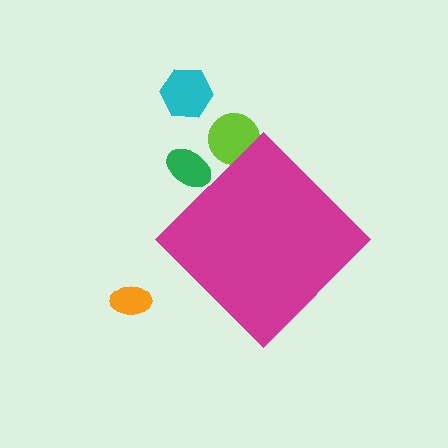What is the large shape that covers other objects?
A magenta diamond.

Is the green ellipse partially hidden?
Yes, the green ellipse is partially hidden behind the magenta diamond.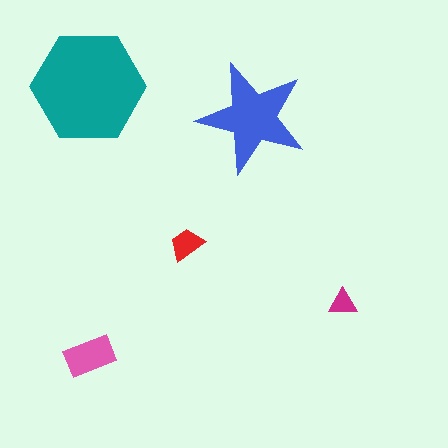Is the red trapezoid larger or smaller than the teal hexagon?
Smaller.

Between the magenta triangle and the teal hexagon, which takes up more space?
The teal hexagon.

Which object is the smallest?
The magenta triangle.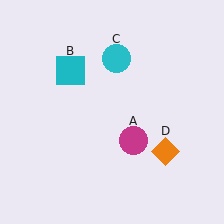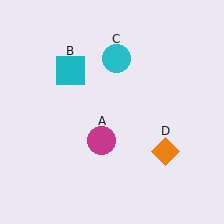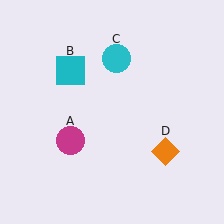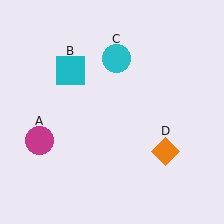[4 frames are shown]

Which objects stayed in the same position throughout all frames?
Cyan square (object B) and cyan circle (object C) and orange diamond (object D) remained stationary.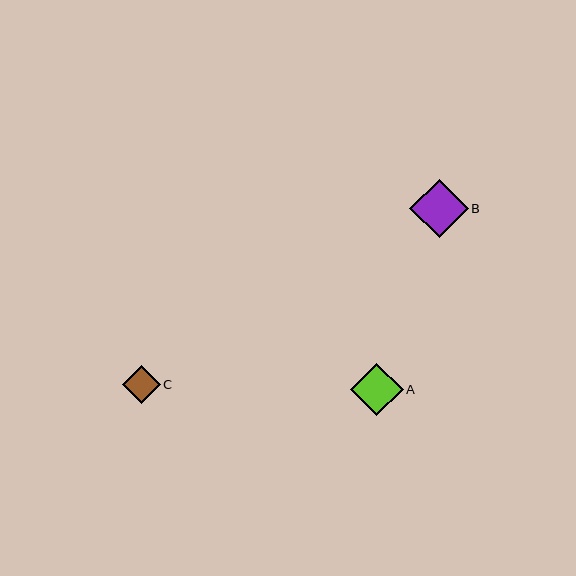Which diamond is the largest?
Diamond B is the largest with a size of approximately 58 pixels.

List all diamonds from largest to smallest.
From largest to smallest: B, A, C.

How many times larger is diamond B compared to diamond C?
Diamond B is approximately 1.5 times the size of diamond C.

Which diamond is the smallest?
Diamond C is the smallest with a size of approximately 38 pixels.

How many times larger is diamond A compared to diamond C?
Diamond A is approximately 1.4 times the size of diamond C.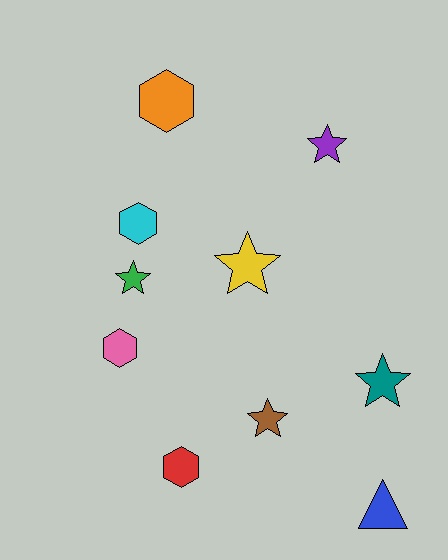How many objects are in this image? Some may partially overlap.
There are 10 objects.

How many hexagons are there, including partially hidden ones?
There are 4 hexagons.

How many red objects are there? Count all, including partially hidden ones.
There is 1 red object.